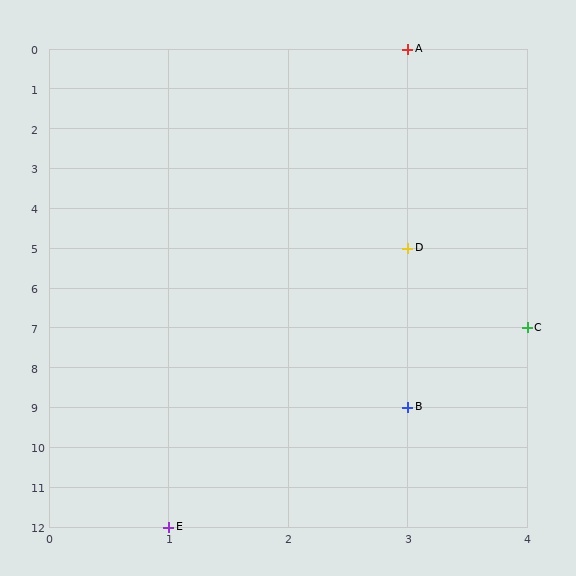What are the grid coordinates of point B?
Point B is at grid coordinates (3, 9).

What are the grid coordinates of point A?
Point A is at grid coordinates (3, 0).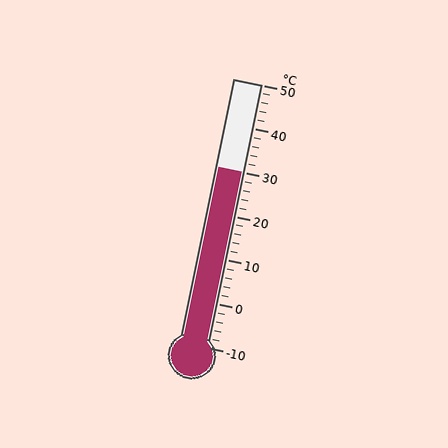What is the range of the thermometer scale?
The thermometer scale ranges from -10°C to 50°C.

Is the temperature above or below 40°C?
The temperature is below 40°C.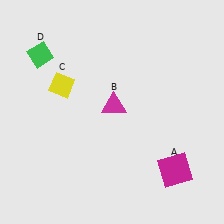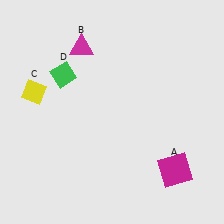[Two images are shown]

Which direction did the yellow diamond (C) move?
The yellow diamond (C) moved left.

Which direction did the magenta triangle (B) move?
The magenta triangle (B) moved up.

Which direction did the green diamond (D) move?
The green diamond (D) moved right.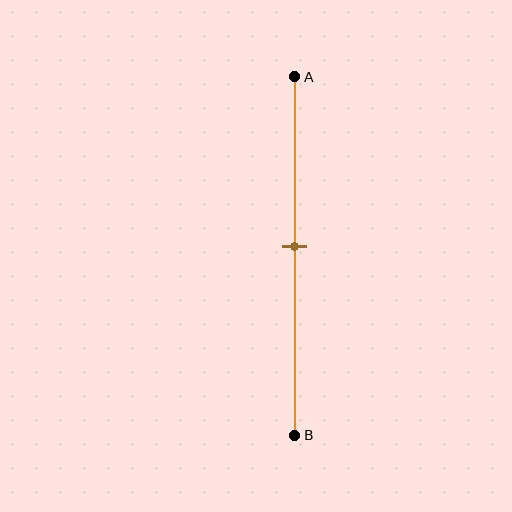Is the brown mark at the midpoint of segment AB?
Yes, the mark is approximately at the midpoint.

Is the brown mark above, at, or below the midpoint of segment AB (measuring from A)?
The brown mark is approximately at the midpoint of segment AB.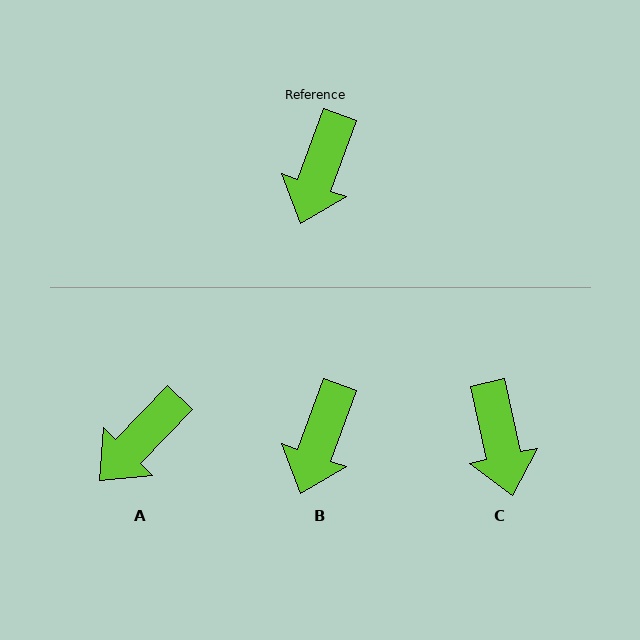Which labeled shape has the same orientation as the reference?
B.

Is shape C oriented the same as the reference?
No, it is off by about 33 degrees.